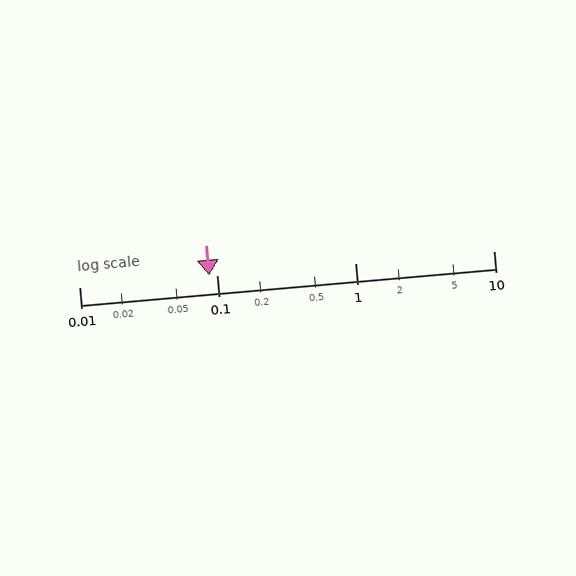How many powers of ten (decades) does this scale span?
The scale spans 3 decades, from 0.01 to 10.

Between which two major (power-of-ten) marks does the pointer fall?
The pointer is between 0.01 and 0.1.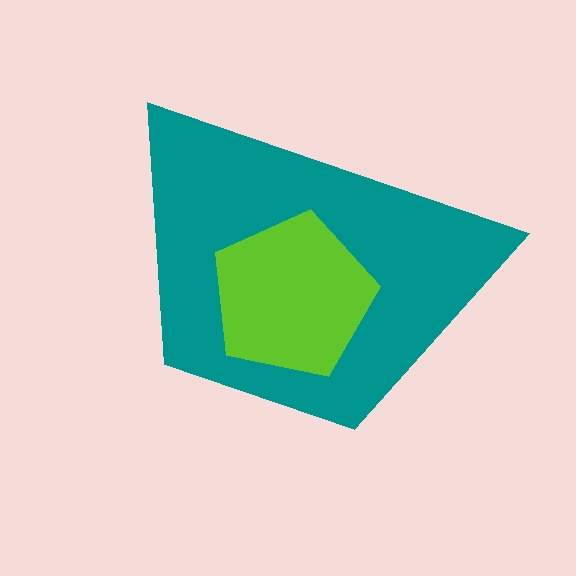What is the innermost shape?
The lime pentagon.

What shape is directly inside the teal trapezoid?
The lime pentagon.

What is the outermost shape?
The teal trapezoid.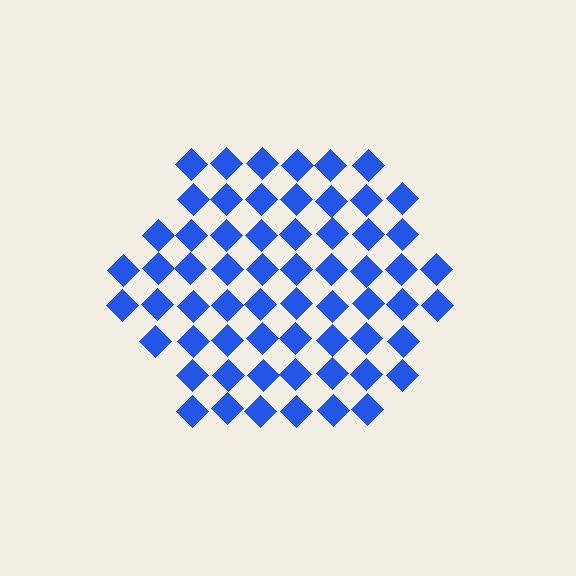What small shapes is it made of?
It is made of small diamonds.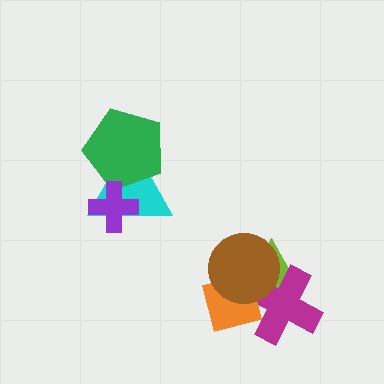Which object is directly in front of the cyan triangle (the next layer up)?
The green pentagon is directly in front of the cyan triangle.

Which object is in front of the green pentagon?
The purple cross is in front of the green pentagon.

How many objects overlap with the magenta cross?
3 objects overlap with the magenta cross.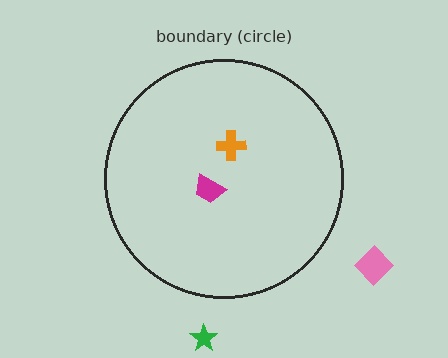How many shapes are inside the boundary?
2 inside, 2 outside.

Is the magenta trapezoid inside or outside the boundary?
Inside.